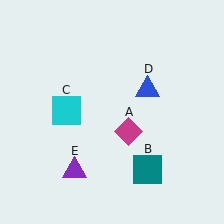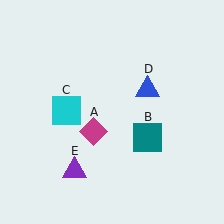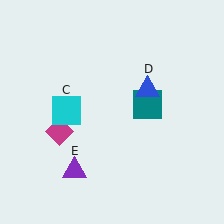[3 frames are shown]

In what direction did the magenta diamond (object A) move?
The magenta diamond (object A) moved left.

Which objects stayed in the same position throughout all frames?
Cyan square (object C) and blue triangle (object D) and purple triangle (object E) remained stationary.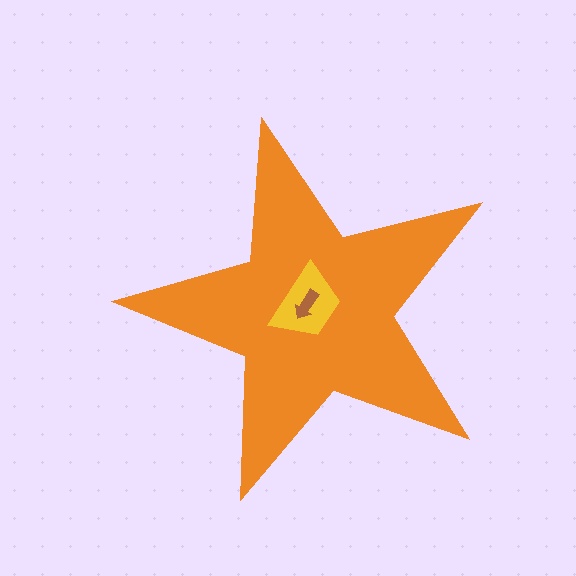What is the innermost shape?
The brown arrow.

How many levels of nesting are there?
3.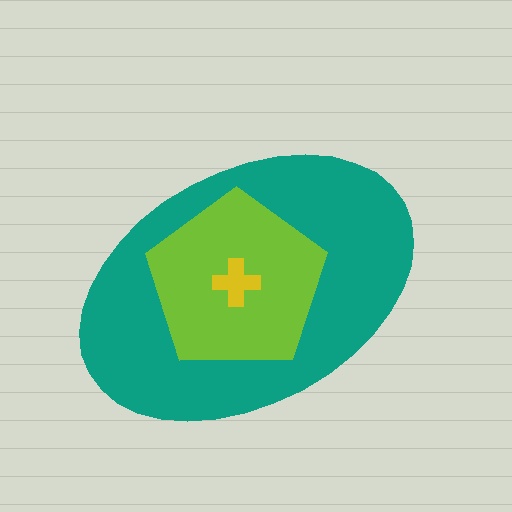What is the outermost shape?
The teal ellipse.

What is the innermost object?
The yellow cross.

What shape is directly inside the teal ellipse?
The lime pentagon.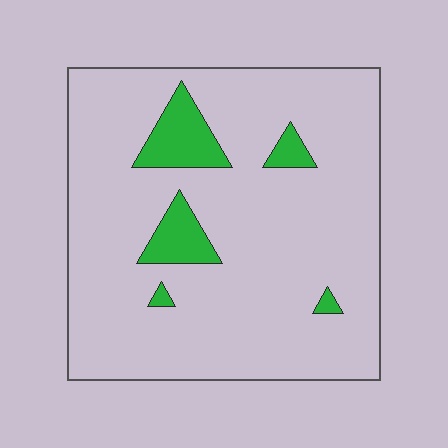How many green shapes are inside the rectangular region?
5.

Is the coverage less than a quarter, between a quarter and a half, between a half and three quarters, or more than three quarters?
Less than a quarter.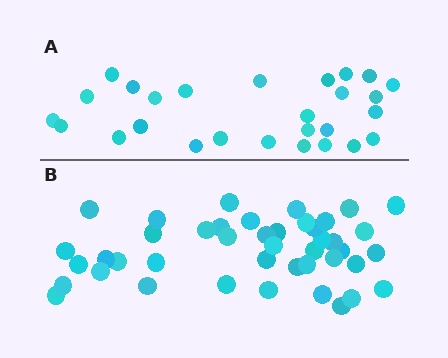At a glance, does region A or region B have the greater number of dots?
Region B (the bottom region) has more dots.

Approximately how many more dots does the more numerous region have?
Region B has approximately 15 more dots than region A.